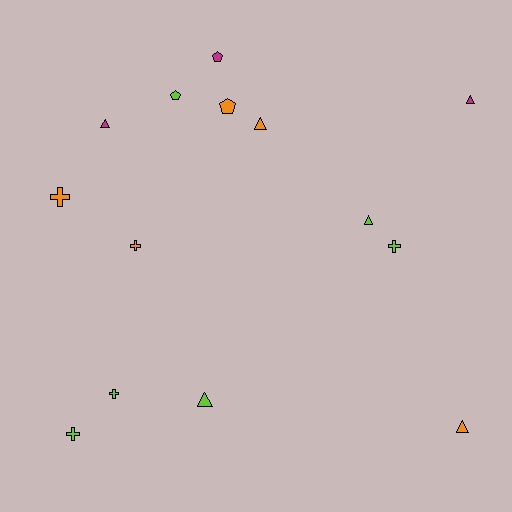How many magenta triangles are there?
There are 2 magenta triangles.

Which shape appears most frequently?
Triangle, with 6 objects.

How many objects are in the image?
There are 14 objects.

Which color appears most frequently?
Lime, with 6 objects.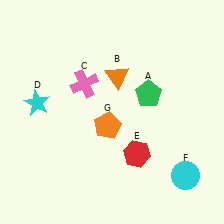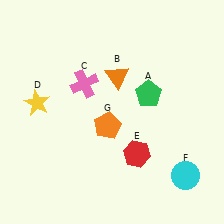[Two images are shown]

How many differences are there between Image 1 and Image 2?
There is 1 difference between the two images.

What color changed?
The star (D) changed from cyan in Image 1 to yellow in Image 2.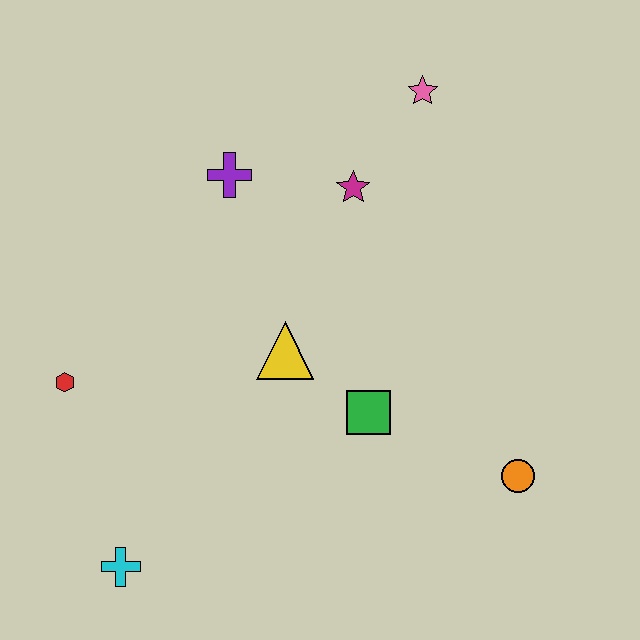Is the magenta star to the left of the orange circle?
Yes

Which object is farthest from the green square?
The pink star is farthest from the green square.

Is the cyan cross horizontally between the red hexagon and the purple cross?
Yes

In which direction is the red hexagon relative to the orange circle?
The red hexagon is to the left of the orange circle.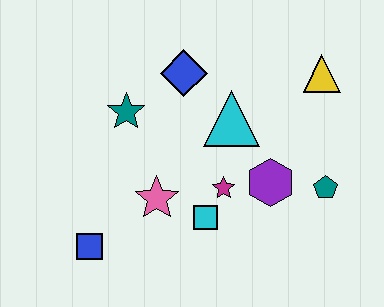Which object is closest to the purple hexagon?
The magenta star is closest to the purple hexagon.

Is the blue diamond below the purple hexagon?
No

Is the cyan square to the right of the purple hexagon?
No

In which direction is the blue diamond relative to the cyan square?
The blue diamond is above the cyan square.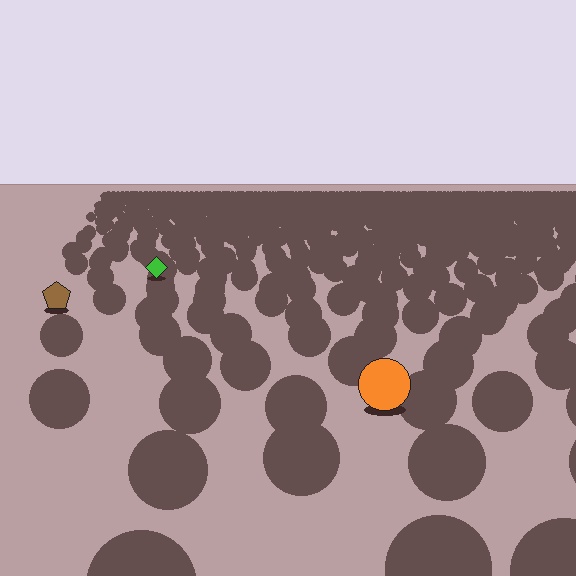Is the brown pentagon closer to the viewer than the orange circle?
No. The orange circle is closer — you can tell from the texture gradient: the ground texture is coarser near it.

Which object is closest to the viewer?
The orange circle is closest. The texture marks near it are larger and more spread out.